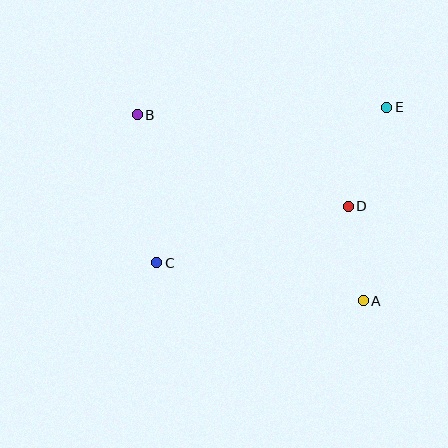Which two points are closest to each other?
Points A and D are closest to each other.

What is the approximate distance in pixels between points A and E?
The distance between A and E is approximately 195 pixels.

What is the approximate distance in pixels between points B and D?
The distance between B and D is approximately 230 pixels.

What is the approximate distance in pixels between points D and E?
The distance between D and E is approximately 106 pixels.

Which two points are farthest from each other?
Points A and B are farthest from each other.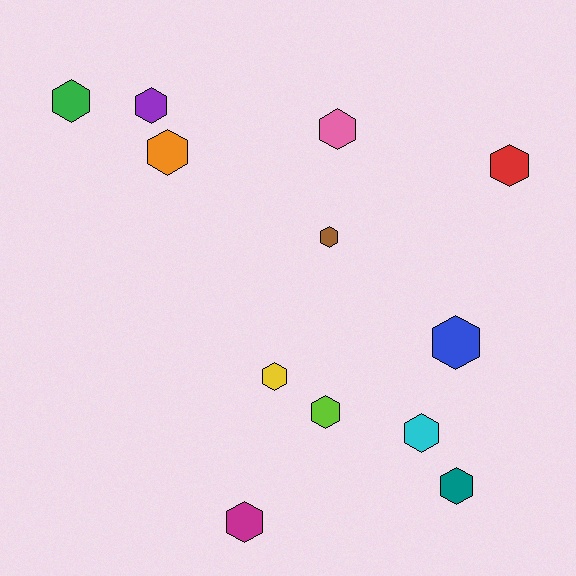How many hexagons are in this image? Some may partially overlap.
There are 12 hexagons.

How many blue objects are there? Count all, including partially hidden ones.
There is 1 blue object.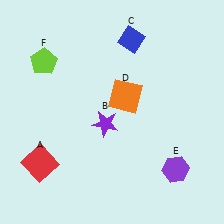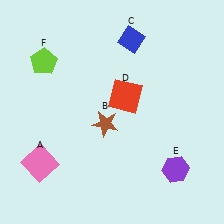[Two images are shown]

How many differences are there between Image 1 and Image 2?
There are 3 differences between the two images.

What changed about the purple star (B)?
In Image 1, B is purple. In Image 2, it changed to brown.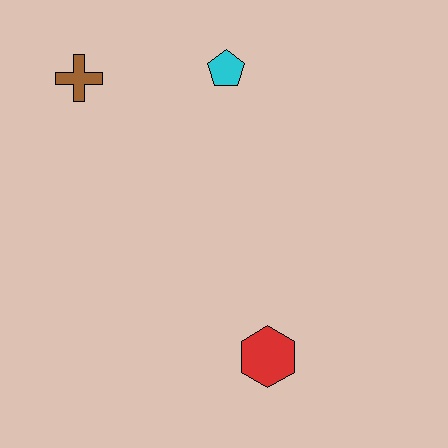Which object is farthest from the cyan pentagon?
The red hexagon is farthest from the cyan pentagon.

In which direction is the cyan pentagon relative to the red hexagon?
The cyan pentagon is above the red hexagon.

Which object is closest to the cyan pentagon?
The brown cross is closest to the cyan pentagon.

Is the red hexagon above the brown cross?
No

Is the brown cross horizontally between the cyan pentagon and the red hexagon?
No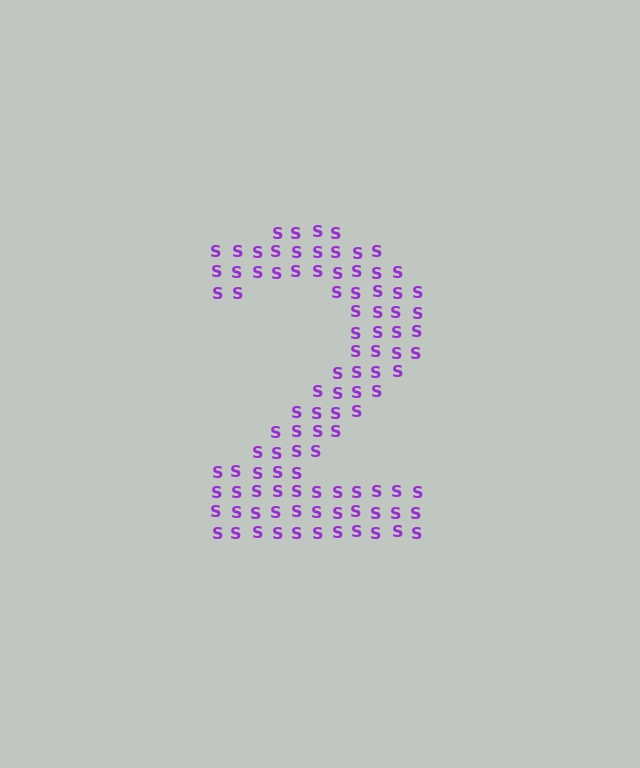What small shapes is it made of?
It is made of small letter S's.